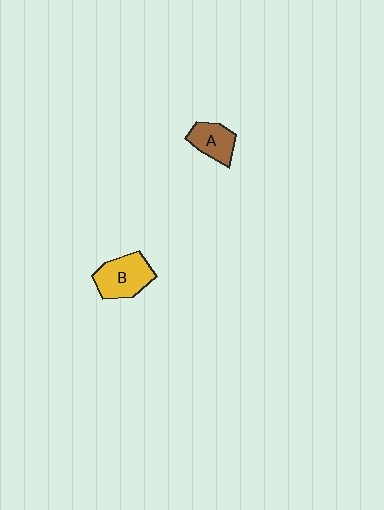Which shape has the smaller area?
Shape A (brown).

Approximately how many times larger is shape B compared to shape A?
Approximately 1.4 times.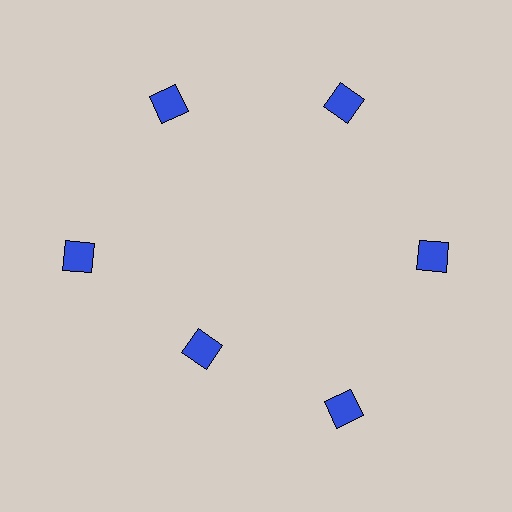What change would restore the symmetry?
The symmetry would be restored by moving it outward, back onto the ring so that all 6 diamonds sit at equal angles and equal distance from the center.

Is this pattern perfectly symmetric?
No. The 6 blue diamonds are arranged in a ring, but one element near the 7 o'clock position is pulled inward toward the center, breaking the 6-fold rotational symmetry.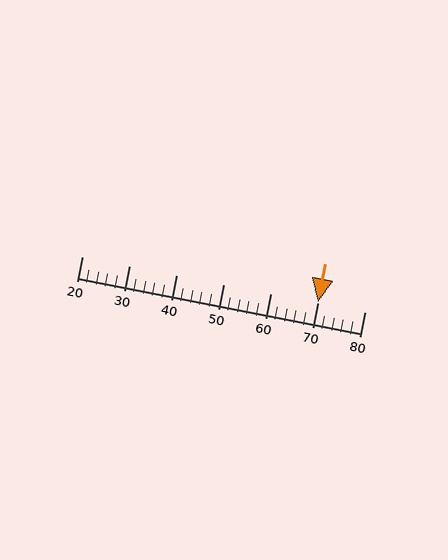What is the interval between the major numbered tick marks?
The major tick marks are spaced 10 units apart.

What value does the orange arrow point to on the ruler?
The orange arrow points to approximately 70.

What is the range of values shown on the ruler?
The ruler shows values from 20 to 80.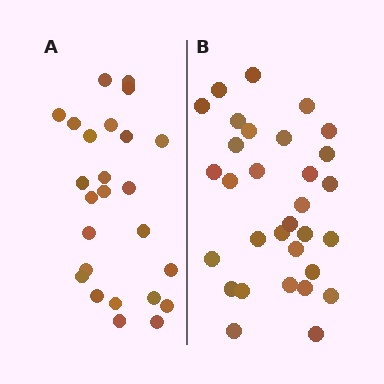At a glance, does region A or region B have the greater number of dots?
Region B (the right region) has more dots.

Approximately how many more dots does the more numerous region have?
Region B has about 6 more dots than region A.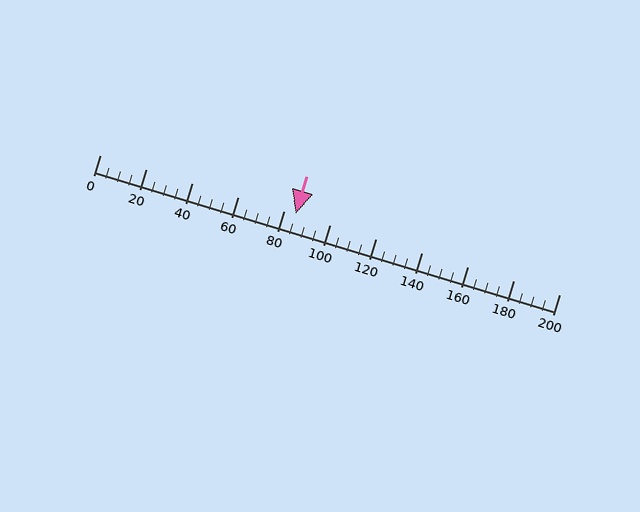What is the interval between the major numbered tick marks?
The major tick marks are spaced 20 units apart.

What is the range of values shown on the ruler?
The ruler shows values from 0 to 200.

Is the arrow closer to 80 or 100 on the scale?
The arrow is closer to 80.